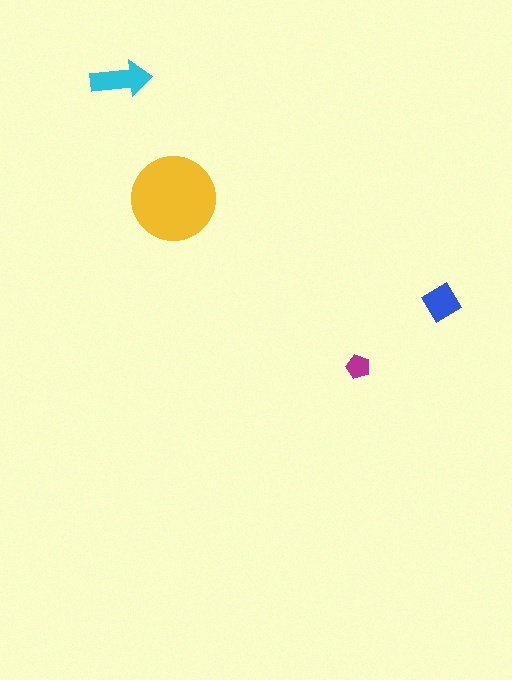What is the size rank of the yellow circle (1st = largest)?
1st.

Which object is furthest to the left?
The cyan arrow is leftmost.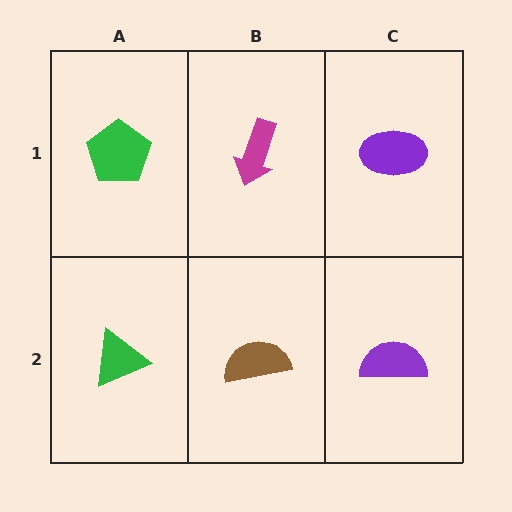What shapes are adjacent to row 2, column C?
A purple ellipse (row 1, column C), a brown semicircle (row 2, column B).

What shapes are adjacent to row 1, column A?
A green triangle (row 2, column A), a magenta arrow (row 1, column B).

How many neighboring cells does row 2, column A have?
2.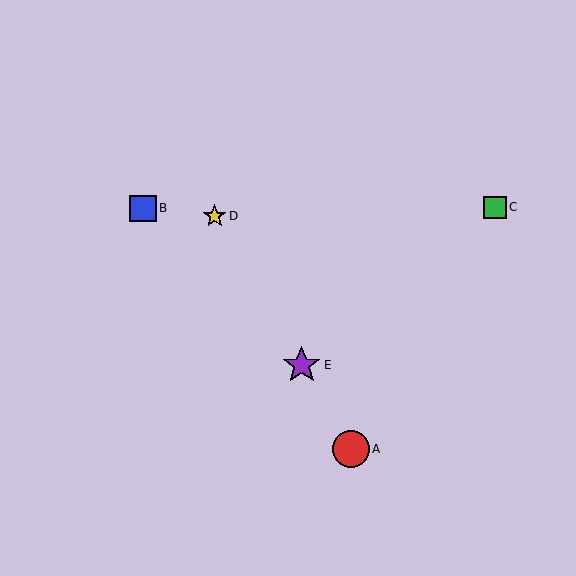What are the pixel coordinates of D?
Object D is at (215, 216).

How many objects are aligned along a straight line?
3 objects (A, D, E) are aligned along a straight line.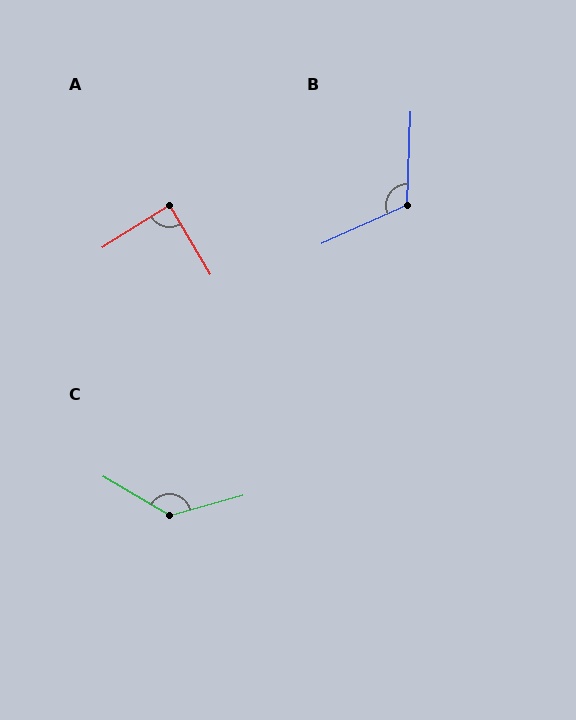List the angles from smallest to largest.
A (88°), B (116°), C (133°).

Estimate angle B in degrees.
Approximately 116 degrees.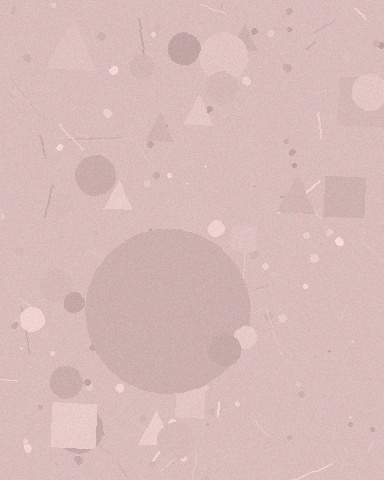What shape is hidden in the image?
A circle is hidden in the image.